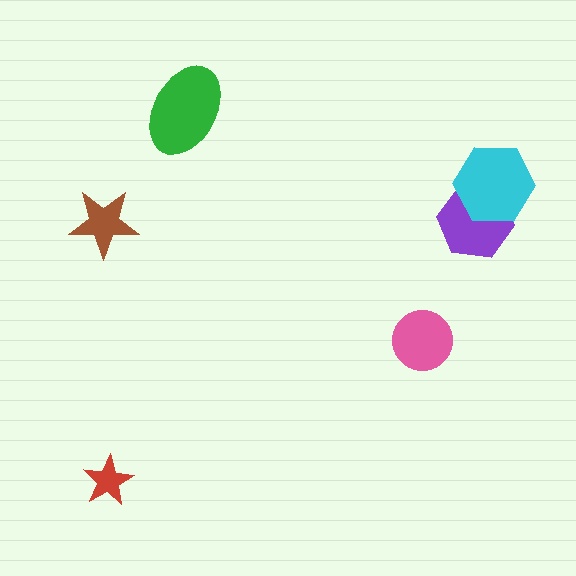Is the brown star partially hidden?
No, no other shape covers it.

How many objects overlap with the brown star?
0 objects overlap with the brown star.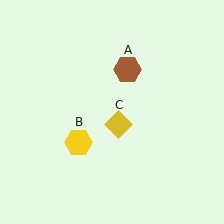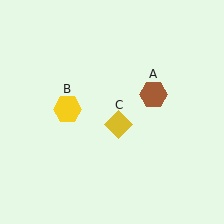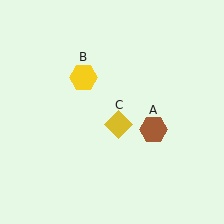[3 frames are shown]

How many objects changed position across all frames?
2 objects changed position: brown hexagon (object A), yellow hexagon (object B).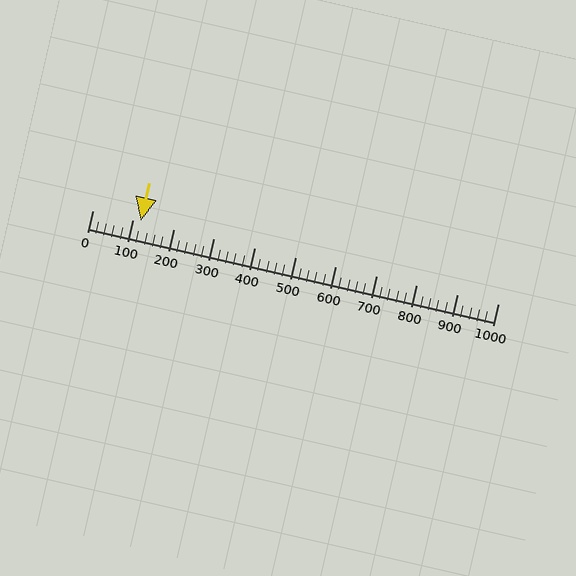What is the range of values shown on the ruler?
The ruler shows values from 0 to 1000.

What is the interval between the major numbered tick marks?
The major tick marks are spaced 100 units apart.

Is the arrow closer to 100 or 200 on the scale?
The arrow is closer to 100.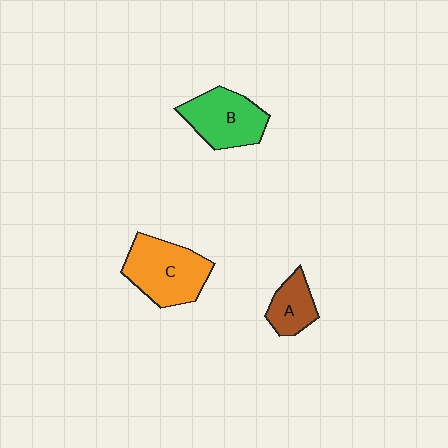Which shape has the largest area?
Shape C (orange).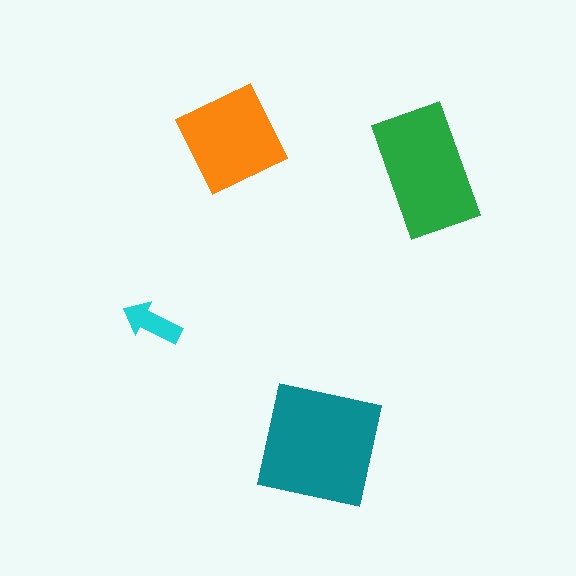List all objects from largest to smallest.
The teal square, the green rectangle, the orange diamond, the cyan arrow.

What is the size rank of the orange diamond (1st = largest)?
3rd.